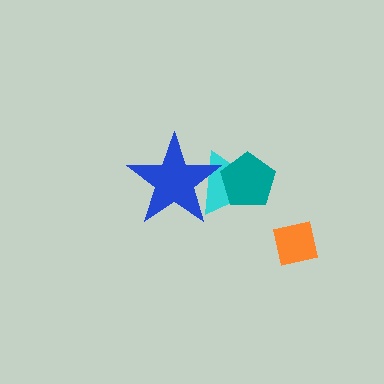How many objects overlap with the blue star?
1 object overlaps with the blue star.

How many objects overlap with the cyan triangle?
2 objects overlap with the cyan triangle.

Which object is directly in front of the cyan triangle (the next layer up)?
The blue star is directly in front of the cyan triangle.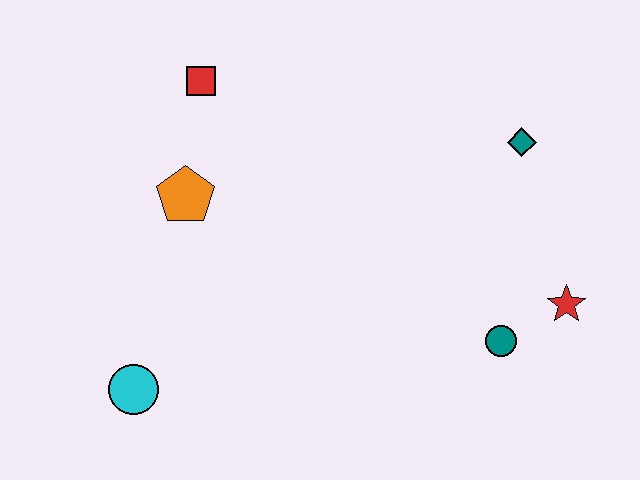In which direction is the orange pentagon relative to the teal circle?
The orange pentagon is to the left of the teal circle.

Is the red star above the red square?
No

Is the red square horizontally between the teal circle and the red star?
No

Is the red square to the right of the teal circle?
No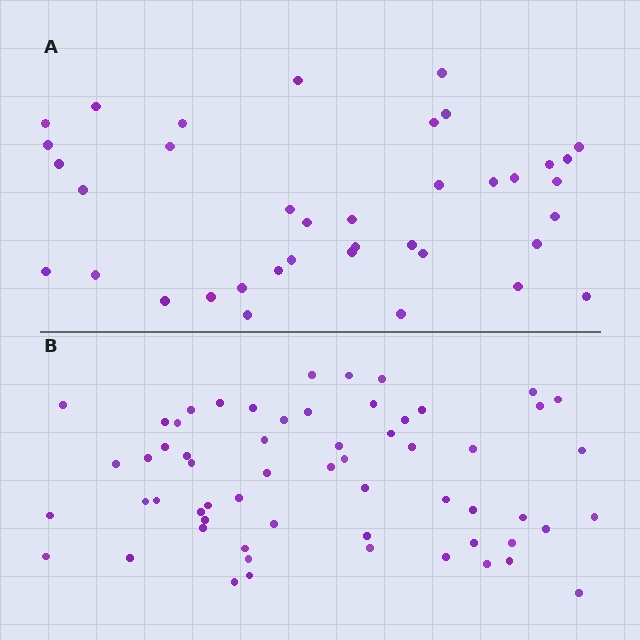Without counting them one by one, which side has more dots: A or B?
Region B (the bottom region) has more dots.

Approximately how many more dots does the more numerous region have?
Region B has approximately 20 more dots than region A.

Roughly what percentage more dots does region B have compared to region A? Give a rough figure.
About 60% more.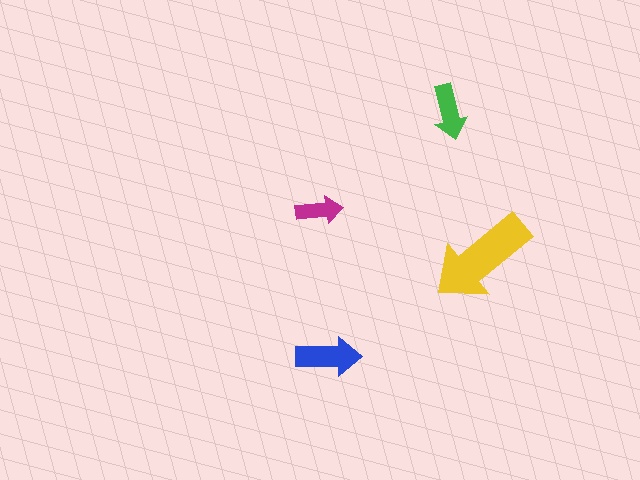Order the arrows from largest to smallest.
the yellow one, the blue one, the green one, the magenta one.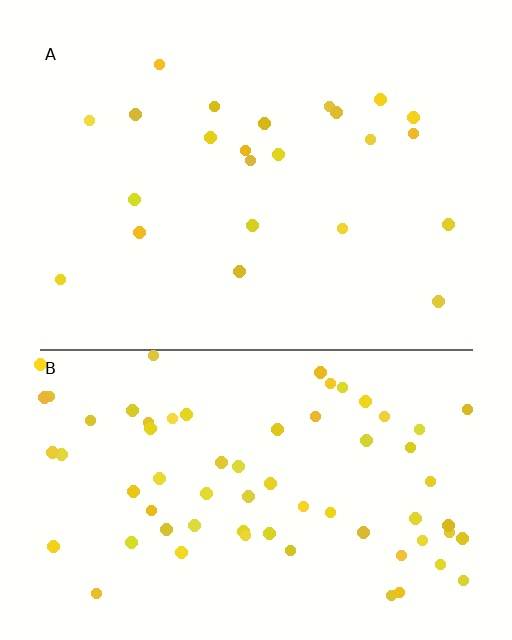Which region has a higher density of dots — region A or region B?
B (the bottom).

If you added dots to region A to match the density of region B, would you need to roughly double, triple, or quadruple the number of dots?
Approximately triple.